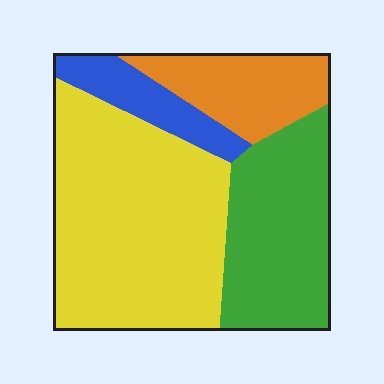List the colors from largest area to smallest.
From largest to smallest: yellow, green, orange, blue.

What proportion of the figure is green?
Green covers about 25% of the figure.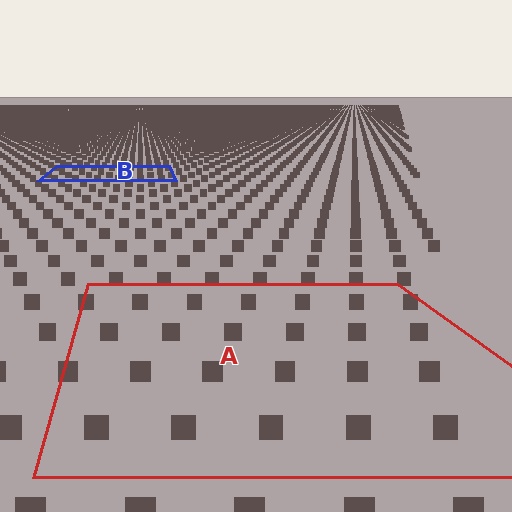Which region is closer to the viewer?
Region A is closer. The texture elements there are larger and more spread out.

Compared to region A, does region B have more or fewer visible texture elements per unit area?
Region B has more texture elements per unit area — they are packed more densely because it is farther away.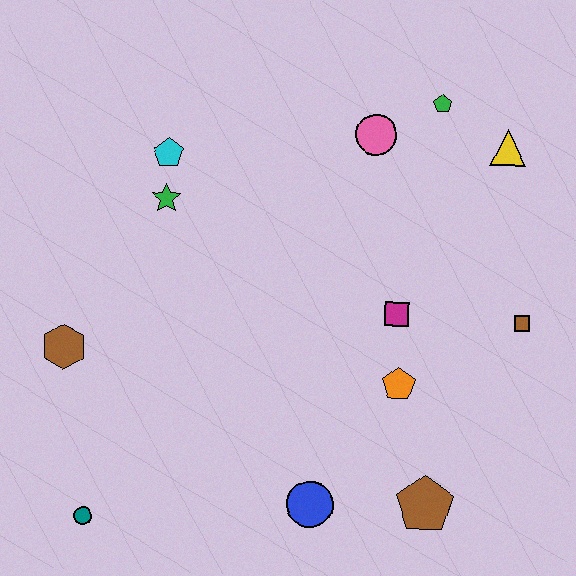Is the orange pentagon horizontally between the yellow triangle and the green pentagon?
No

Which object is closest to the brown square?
The magenta square is closest to the brown square.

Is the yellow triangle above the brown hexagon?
Yes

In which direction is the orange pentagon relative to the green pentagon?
The orange pentagon is below the green pentagon.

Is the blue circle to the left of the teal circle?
No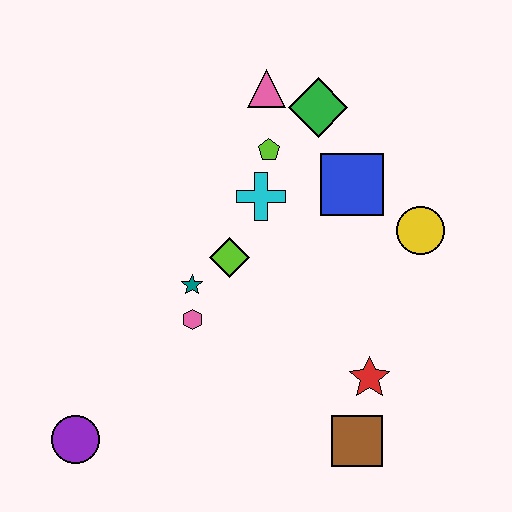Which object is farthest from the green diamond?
The purple circle is farthest from the green diamond.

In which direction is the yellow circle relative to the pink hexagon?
The yellow circle is to the right of the pink hexagon.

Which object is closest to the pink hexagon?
The teal star is closest to the pink hexagon.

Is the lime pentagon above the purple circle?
Yes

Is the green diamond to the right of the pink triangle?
Yes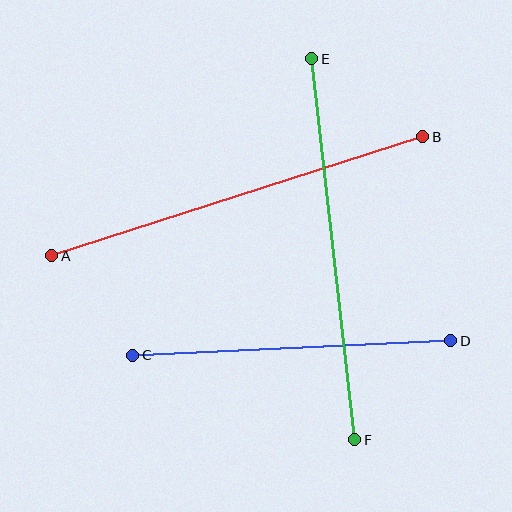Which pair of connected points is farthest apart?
Points A and B are farthest apart.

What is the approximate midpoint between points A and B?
The midpoint is at approximately (237, 196) pixels.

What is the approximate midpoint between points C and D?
The midpoint is at approximately (292, 348) pixels.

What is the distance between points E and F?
The distance is approximately 384 pixels.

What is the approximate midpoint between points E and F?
The midpoint is at approximately (333, 249) pixels.